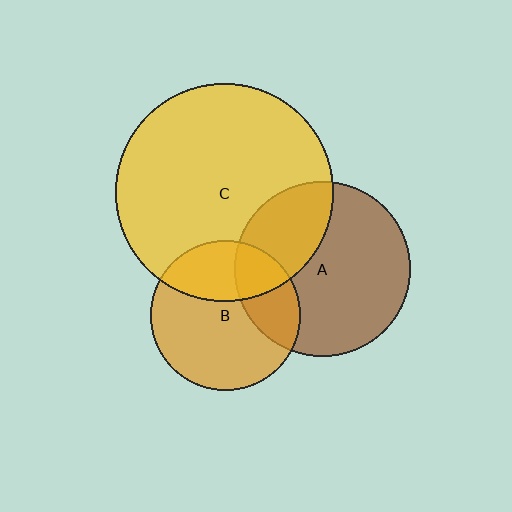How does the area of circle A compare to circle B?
Approximately 1.4 times.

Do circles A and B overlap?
Yes.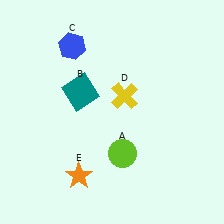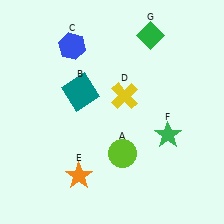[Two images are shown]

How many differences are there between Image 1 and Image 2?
There are 2 differences between the two images.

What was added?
A green star (F), a green diamond (G) were added in Image 2.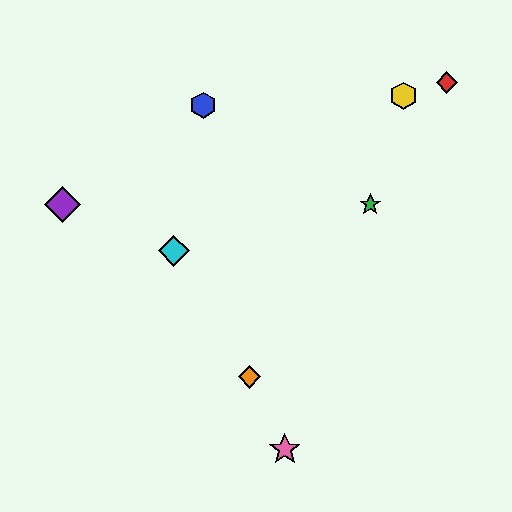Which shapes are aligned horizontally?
The green star, the purple diamond are aligned horizontally.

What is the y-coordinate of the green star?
The green star is at y≈204.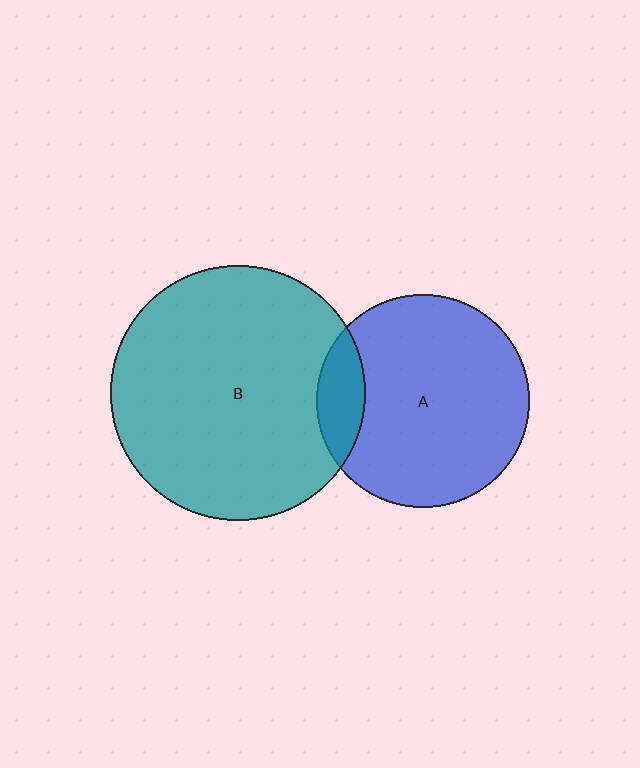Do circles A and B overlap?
Yes.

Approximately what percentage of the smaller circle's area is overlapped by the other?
Approximately 15%.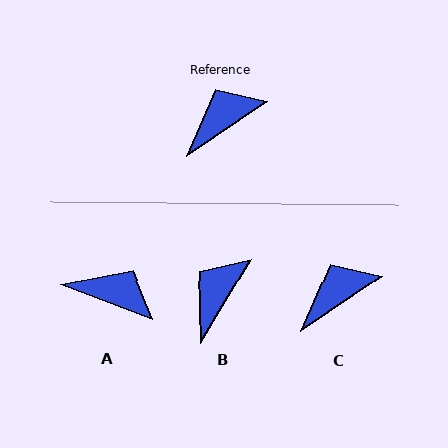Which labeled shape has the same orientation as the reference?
C.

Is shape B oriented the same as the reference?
No, it is off by about 26 degrees.